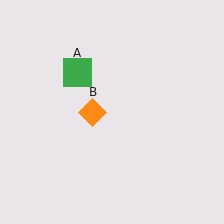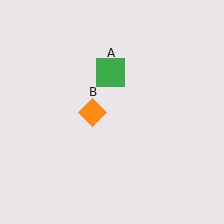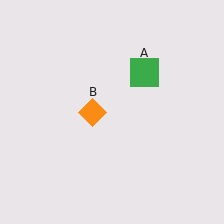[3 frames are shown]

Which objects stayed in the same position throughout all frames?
Orange diamond (object B) remained stationary.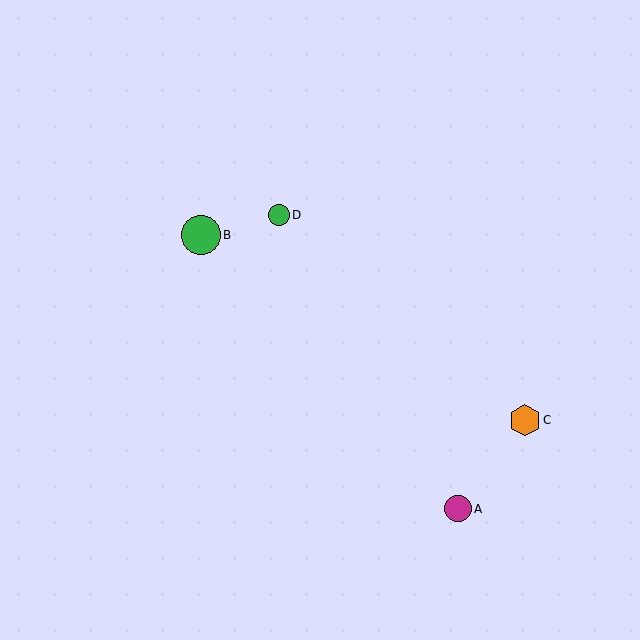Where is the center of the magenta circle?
The center of the magenta circle is at (458, 509).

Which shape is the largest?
The green circle (labeled B) is the largest.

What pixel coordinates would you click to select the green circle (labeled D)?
Click at (279, 215) to select the green circle D.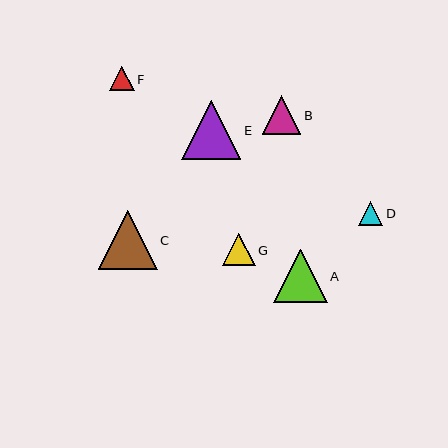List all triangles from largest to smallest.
From largest to smallest: E, C, A, B, G, F, D.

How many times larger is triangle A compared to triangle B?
Triangle A is approximately 1.4 times the size of triangle B.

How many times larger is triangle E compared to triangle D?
Triangle E is approximately 2.5 times the size of triangle D.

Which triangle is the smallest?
Triangle D is the smallest with a size of approximately 24 pixels.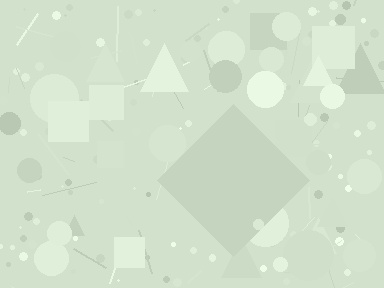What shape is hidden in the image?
A diamond is hidden in the image.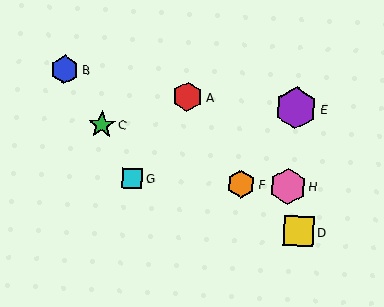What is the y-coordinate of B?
Object B is at y≈70.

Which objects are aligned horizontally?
Objects F, G, H are aligned horizontally.